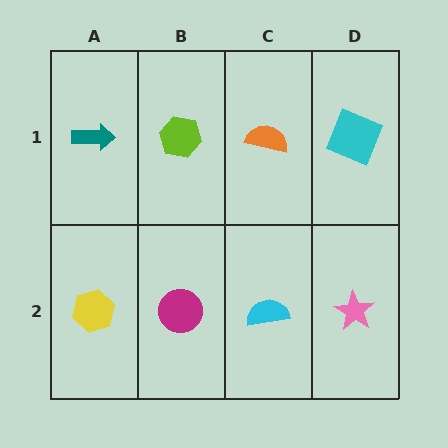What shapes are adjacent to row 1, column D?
A pink star (row 2, column D), an orange semicircle (row 1, column C).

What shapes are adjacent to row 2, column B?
A lime hexagon (row 1, column B), a yellow hexagon (row 2, column A), a cyan semicircle (row 2, column C).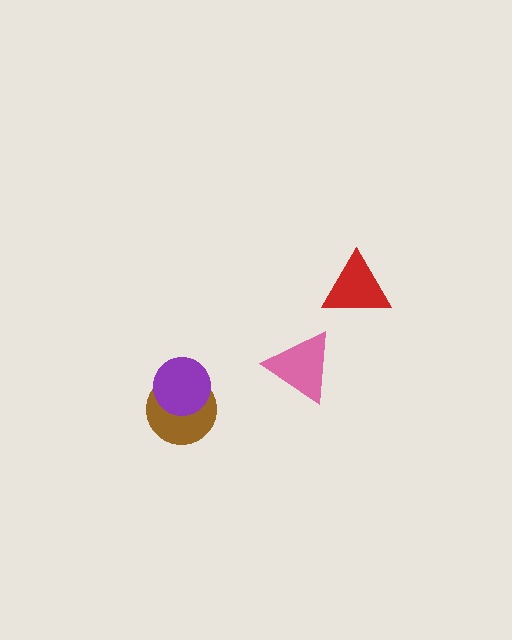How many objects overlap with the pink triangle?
0 objects overlap with the pink triangle.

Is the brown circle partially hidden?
Yes, it is partially covered by another shape.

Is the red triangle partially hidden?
No, no other shape covers it.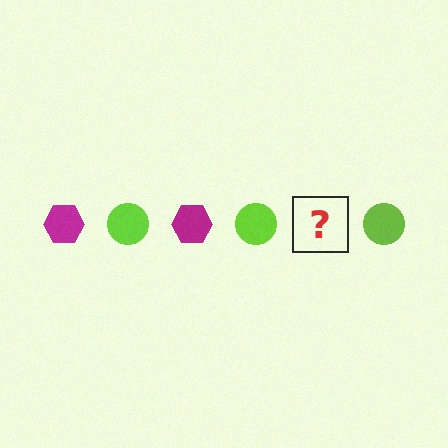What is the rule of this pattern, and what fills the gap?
The rule is that the pattern alternates between magenta hexagon and lime circle. The gap should be filled with a magenta hexagon.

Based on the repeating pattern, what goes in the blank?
The blank should be a magenta hexagon.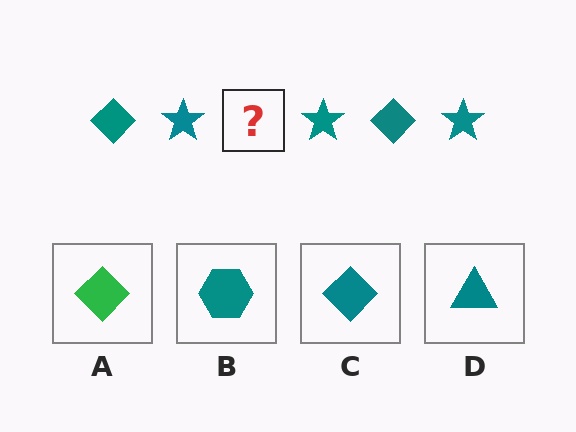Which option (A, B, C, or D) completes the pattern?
C.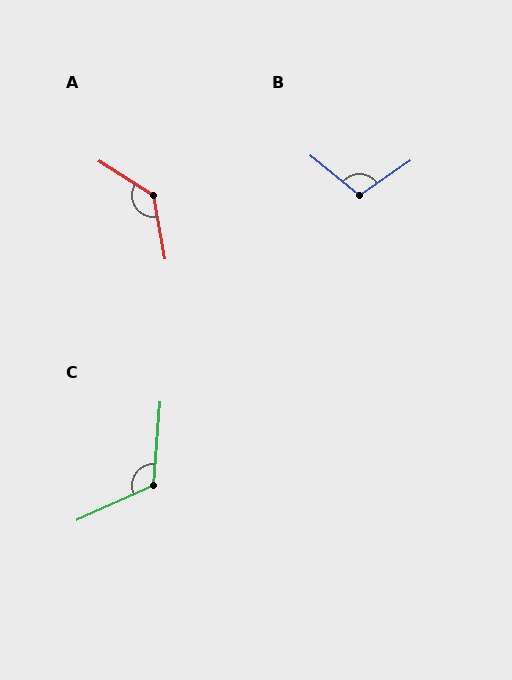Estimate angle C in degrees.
Approximately 119 degrees.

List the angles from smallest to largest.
B (106°), C (119°), A (133°).